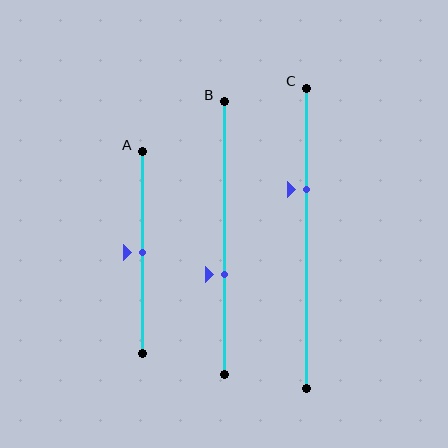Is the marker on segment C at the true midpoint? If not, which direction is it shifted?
No, the marker on segment C is shifted upward by about 16% of the segment length.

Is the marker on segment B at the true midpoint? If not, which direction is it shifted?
No, the marker on segment B is shifted downward by about 13% of the segment length.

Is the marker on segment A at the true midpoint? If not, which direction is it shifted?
Yes, the marker on segment A is at the true midpoint.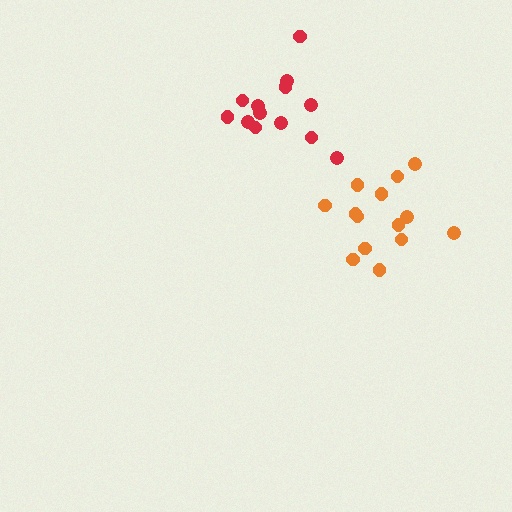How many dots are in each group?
Group 1: 13 dots, Group 2: 14 dots (27 total).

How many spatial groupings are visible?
There are 2 spatial groupings.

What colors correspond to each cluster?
The clusters are colored: red, orange.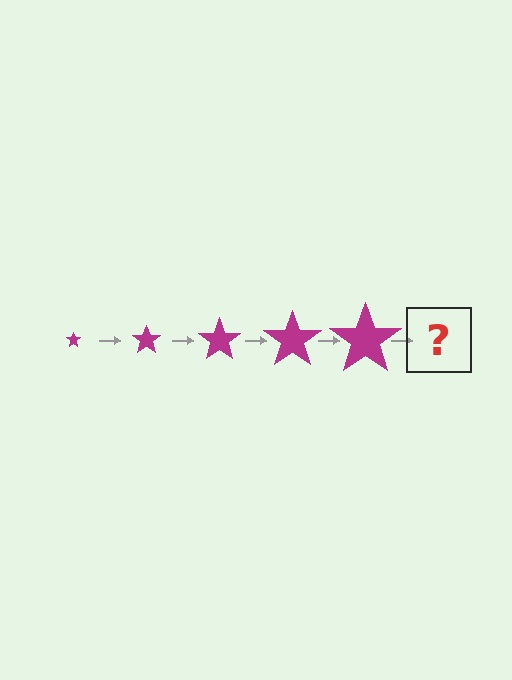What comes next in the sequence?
The next element should be a magenta star, larger than the previous one.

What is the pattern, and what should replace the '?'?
The pattern is that the star gets progressively larger each step. The '?' should be a magenta star, larger than the previous one.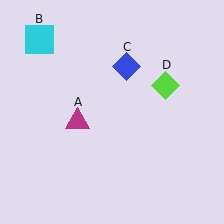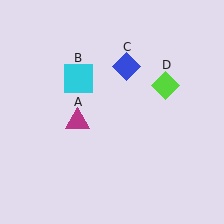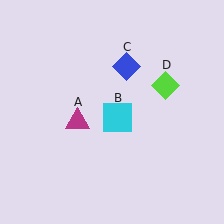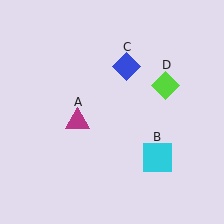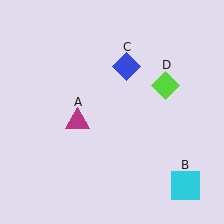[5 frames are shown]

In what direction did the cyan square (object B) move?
The cyan square (object B) moved down and to the right.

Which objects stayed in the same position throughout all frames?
Magenta triangle (object A) and blue diamond (object C) and lime diamond (object D) remained stationary.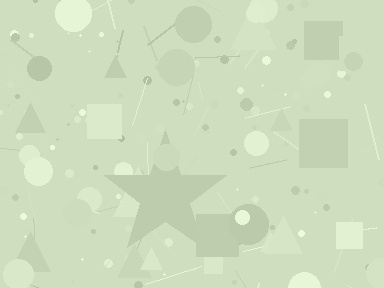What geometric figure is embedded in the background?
A star is embedded in the background.